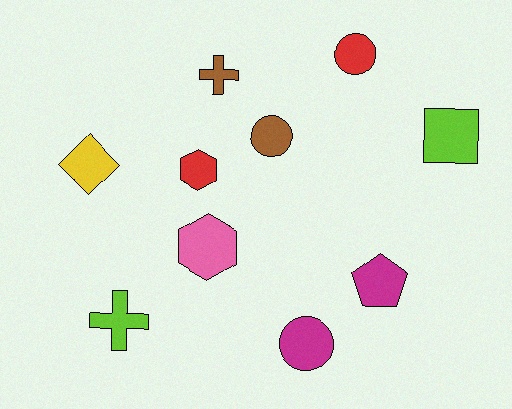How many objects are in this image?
There are 10 objects.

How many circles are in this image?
There are 3 circles.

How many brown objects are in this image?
There are 2 brown objects.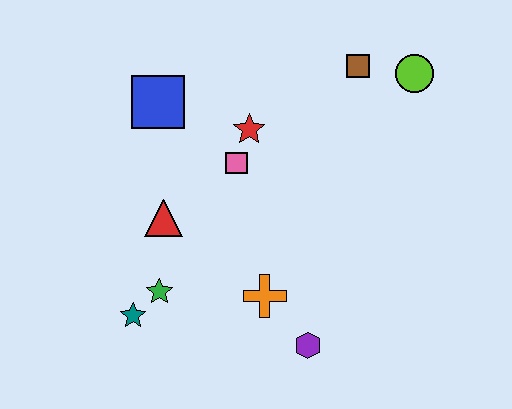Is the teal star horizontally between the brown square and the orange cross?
No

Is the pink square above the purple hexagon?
Yes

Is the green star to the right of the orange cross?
No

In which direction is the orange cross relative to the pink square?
The orange cross is below the pink square.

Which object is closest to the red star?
The pink square is closest to the red star.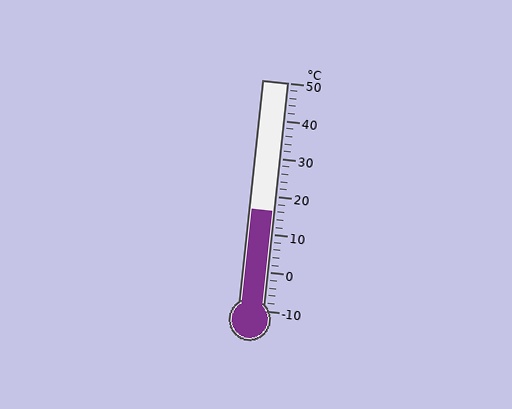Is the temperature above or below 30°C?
The temperature is below 30°C.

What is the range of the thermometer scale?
The thermometer scale ranges from -10°C to 50°C.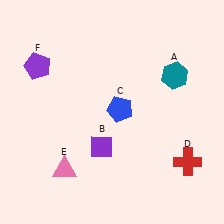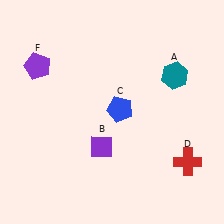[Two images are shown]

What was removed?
The pink triangle (E) was removed in Image 2.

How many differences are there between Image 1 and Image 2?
There is 1 difference between the two images.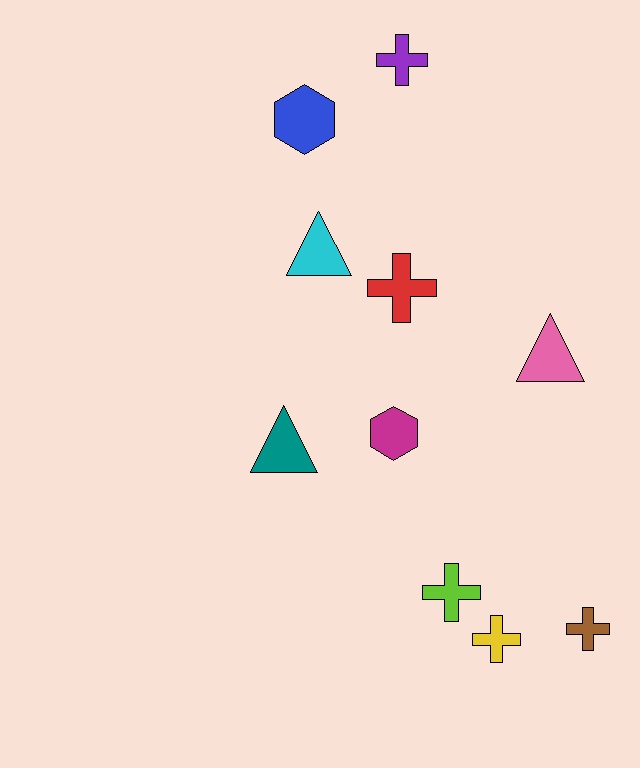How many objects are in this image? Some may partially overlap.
There are 10 objects.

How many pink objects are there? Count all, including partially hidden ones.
There is 1 pink object.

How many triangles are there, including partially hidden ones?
There are 3 triangles.